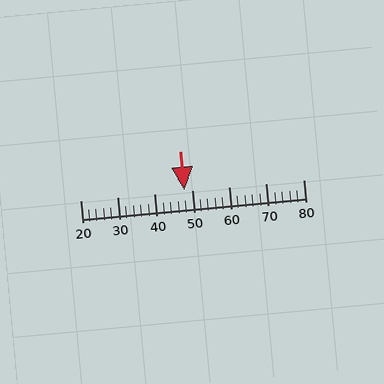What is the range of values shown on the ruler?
The ruler shows values from 20 to 80.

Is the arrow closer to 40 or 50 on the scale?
The arrow is closer to 50.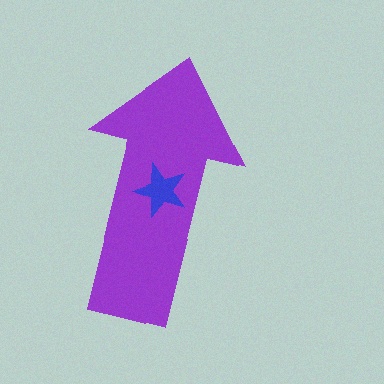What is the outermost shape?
The purple arrow.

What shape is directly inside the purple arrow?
The blue star.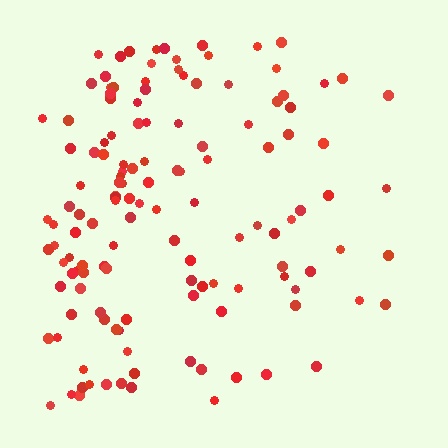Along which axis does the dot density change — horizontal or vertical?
Horizontal.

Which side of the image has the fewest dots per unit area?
The right.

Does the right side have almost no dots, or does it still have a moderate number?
Still a moderate number, just noticeably fewer than the left.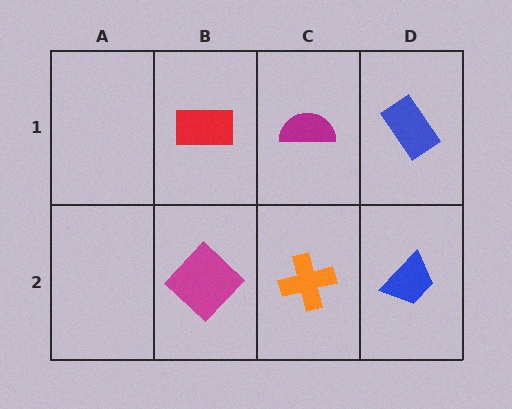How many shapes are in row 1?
3 shapes.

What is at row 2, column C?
An orange cross.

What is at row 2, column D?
A blue trapezoid.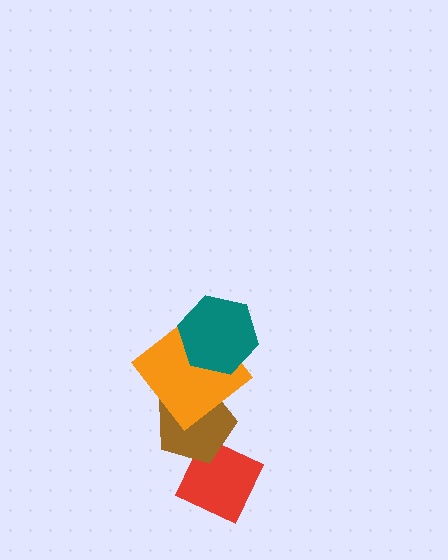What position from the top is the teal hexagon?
The teal hexagon is 1st from the top.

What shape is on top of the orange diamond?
The teal hexagon is on top of the orange diamond.